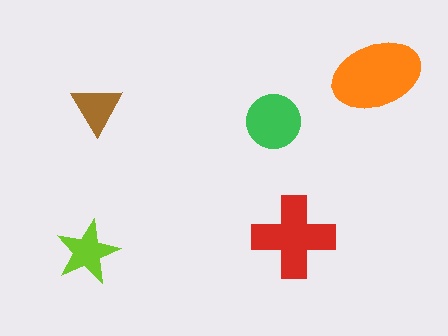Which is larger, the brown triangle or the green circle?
The green circle.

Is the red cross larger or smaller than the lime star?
Larger.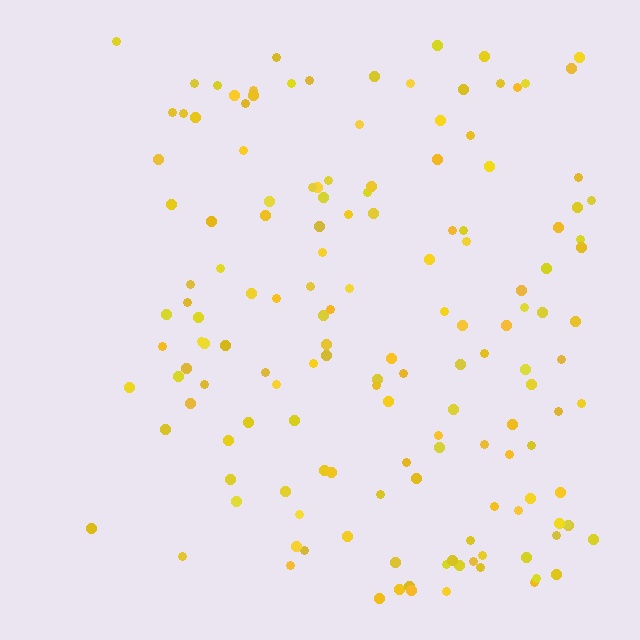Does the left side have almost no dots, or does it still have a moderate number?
Still a moderate number, just noticeably fewer than the right.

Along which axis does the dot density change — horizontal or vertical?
Horizontal.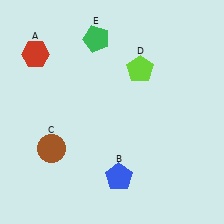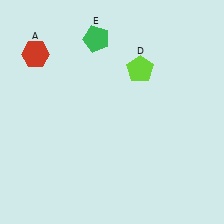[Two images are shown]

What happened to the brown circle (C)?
The brown circle (C) was removed in Image 2. It was in the bottom-left area of Image 1.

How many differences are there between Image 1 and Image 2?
There are 2 differences between the two images.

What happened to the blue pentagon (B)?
The blue pentagon (B) was removed in Image 2. It was in the bottom-right area of Image 1.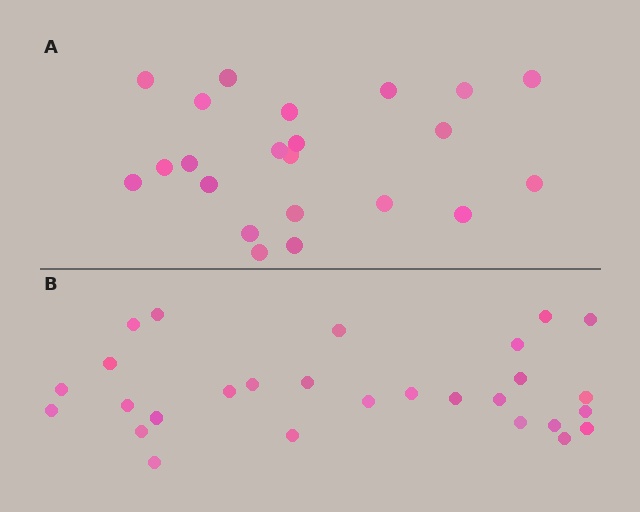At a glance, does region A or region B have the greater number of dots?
Region B (the bottom region) has more dots.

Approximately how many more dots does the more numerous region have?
Region B has about 6 more dots than region A.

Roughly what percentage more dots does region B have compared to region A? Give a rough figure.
About 25% more.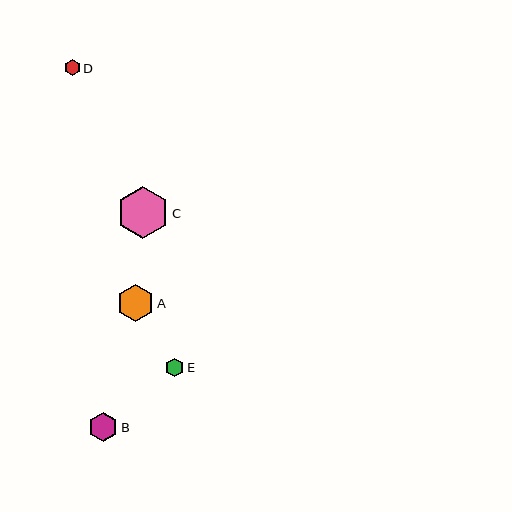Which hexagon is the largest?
Hexagon C is the largest with a size of approximately 52 pixels.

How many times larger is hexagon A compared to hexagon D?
Hexagon A is approximately 2.3 times the size of hexagon D.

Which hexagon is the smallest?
Hexagon D is the smallest with a size of approximately 16 pixels.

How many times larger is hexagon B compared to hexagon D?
Hexagon B is approximately 1.8 times the size of hexagon D.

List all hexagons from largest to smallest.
From largest to smallest: C, A, B, E, D.